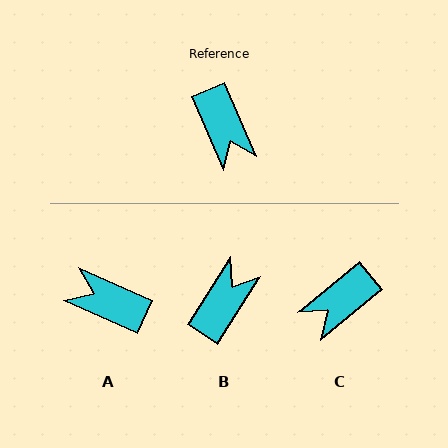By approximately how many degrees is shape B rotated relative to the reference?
Approximately 124 degrees counter-clockwise.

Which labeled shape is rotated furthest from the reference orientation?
A, about 138 degrees away.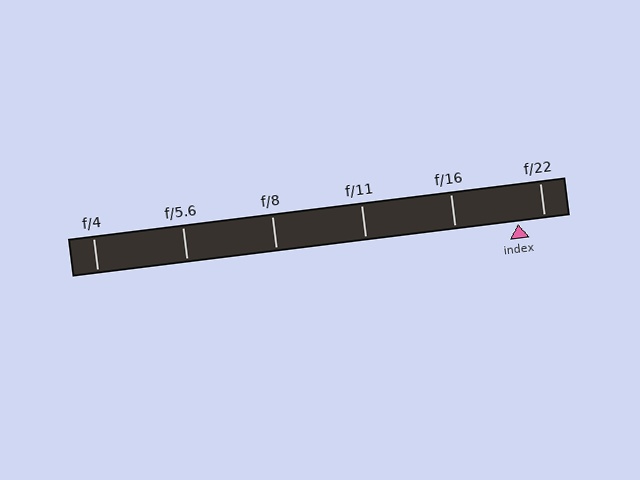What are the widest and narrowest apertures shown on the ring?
The widest aperture shown is f/4 and the narrowest is f/22.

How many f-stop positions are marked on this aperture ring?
There are 6 f-stop positions marked.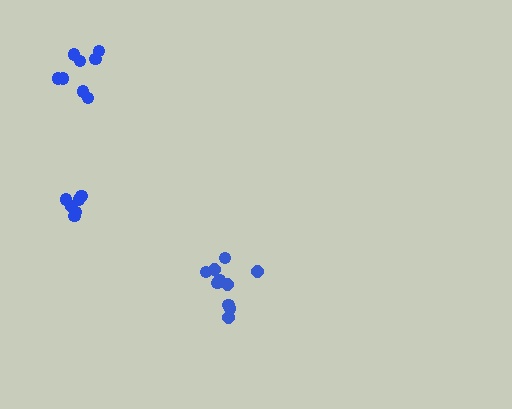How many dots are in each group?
Group 1: 7 dots, Group 2: 8 dots, Group 3: 10 dots (25 total).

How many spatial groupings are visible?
There are 3 spatial groupings.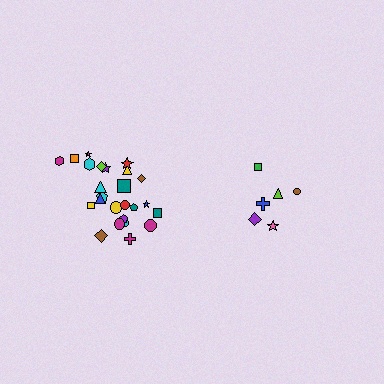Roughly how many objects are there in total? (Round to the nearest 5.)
Roughly 30 objects in total.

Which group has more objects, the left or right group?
The left group.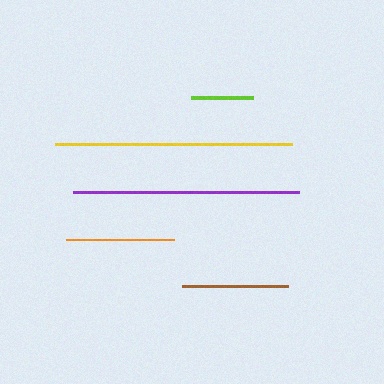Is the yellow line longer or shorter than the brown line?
The yellow line is longer than the brown line.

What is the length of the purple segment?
The purple segment is approximately 226 pixels long.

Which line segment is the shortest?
The lime line is the shortest at approximately 62 pixels.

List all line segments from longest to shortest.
From longest to shortest: yellow, purple, orange, brown, lime.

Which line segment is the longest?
The yellow line is the longest at approximately 237 pixels.